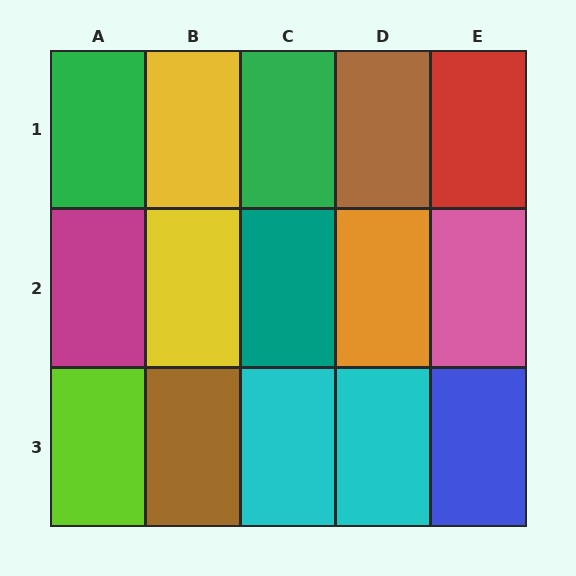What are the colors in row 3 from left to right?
Lime, brown, cyan, cyan, blue.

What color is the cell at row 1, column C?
Green.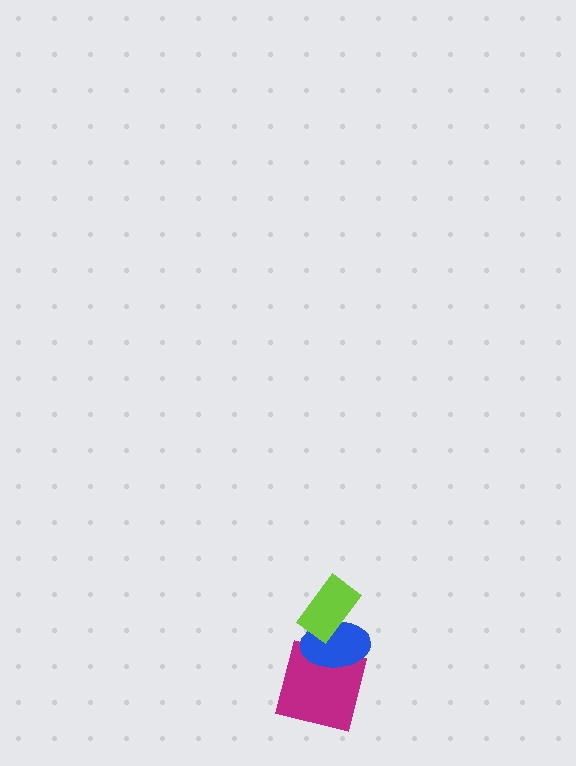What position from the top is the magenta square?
The magenta square is 3rd from the top.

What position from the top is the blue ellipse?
The blue ellipse is 2nd from the top.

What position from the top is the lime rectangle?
The lime rectangle is 1st from the top.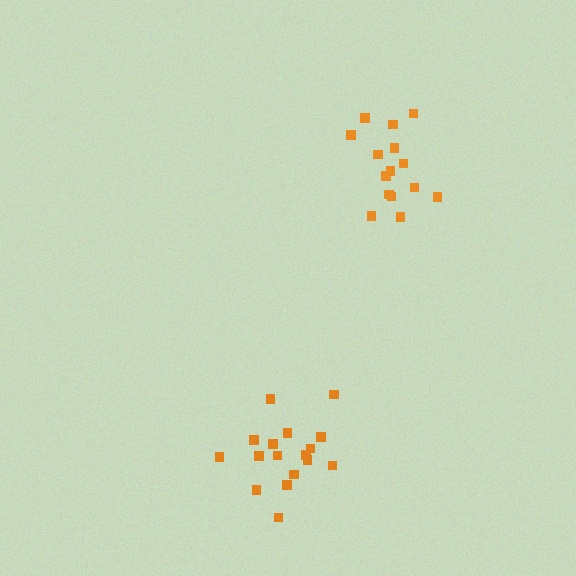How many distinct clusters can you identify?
There are 2 distinct clusters.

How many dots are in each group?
Group 1: 15 dots, Group 2: 17 dots (32 total).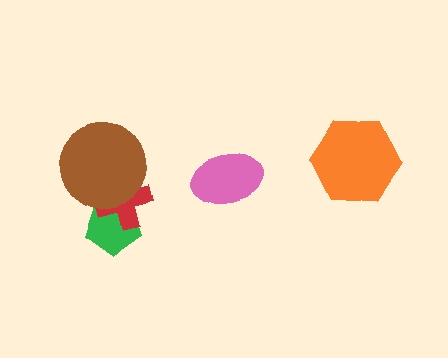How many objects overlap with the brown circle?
2 objects overlap with the brown circle.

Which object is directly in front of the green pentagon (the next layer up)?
The red cross is directly in front of the green pentagon.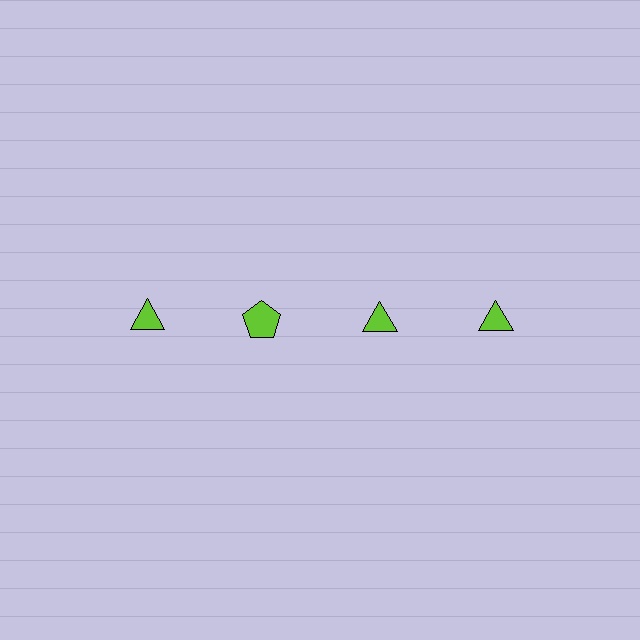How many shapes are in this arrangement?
There are 4 shapes arranged in a grid pattern.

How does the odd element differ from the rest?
It has a different shape: pentagon instead of triangle.